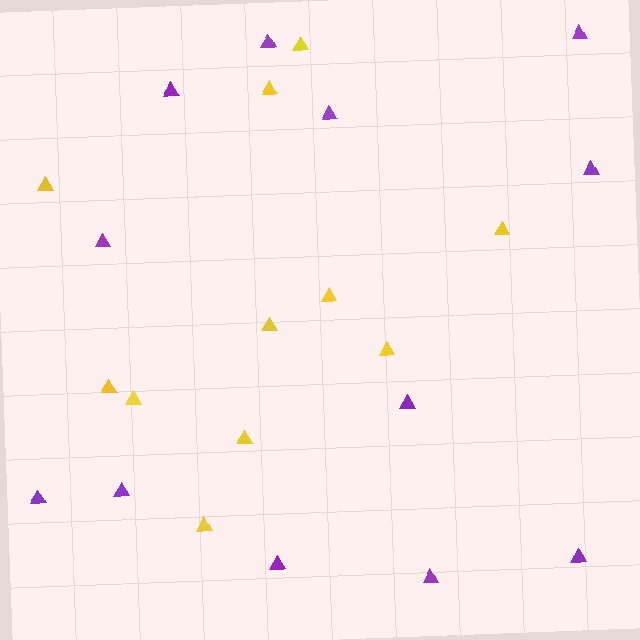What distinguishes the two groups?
There are 2 groups: one group of yellow triangles (11) and one group of purple triangles (12).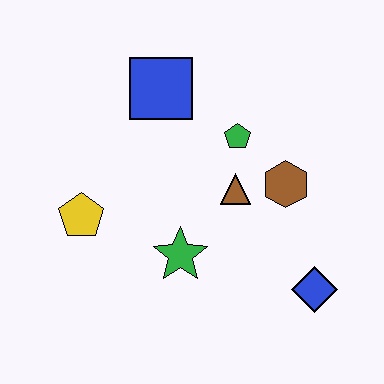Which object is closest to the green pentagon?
The brown triangle is closest to the green pentagon.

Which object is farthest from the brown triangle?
The yellow pentagon is farthest from the brown triangle.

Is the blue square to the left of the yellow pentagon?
No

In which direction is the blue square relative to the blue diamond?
The blue square is above the blue diamond.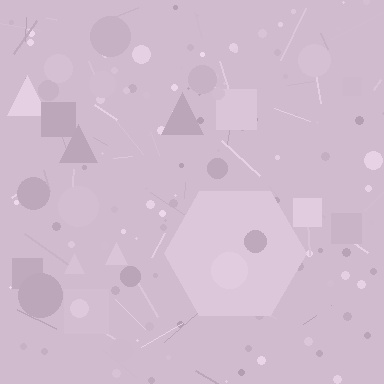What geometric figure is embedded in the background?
A hexagon is embedded in the background.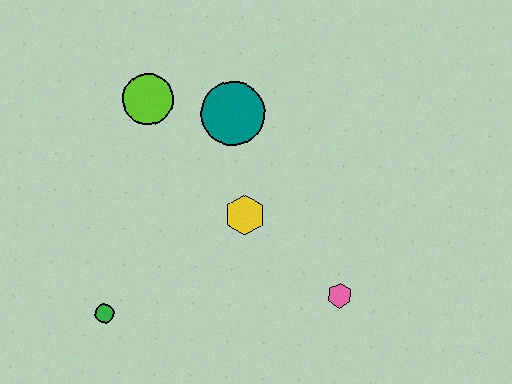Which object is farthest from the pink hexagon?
The lime circle is farthest from the pink hexagon.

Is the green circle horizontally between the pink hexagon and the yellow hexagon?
No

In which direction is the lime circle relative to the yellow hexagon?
The lime circle is above the yellow hexagon.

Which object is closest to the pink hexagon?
The yellow hexagon is closest to the pink hexagon.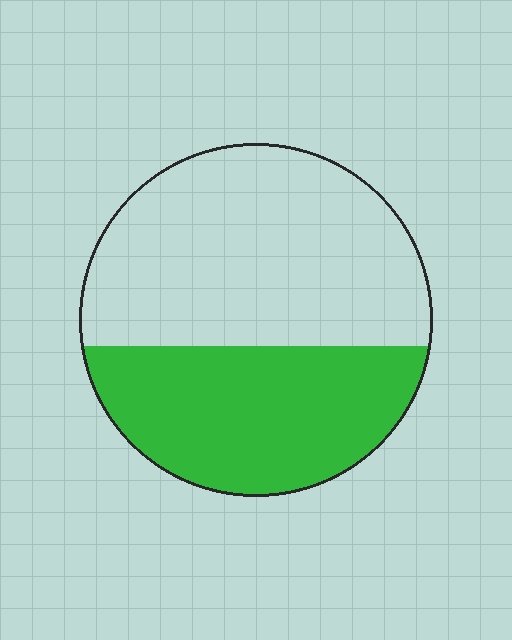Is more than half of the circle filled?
No.